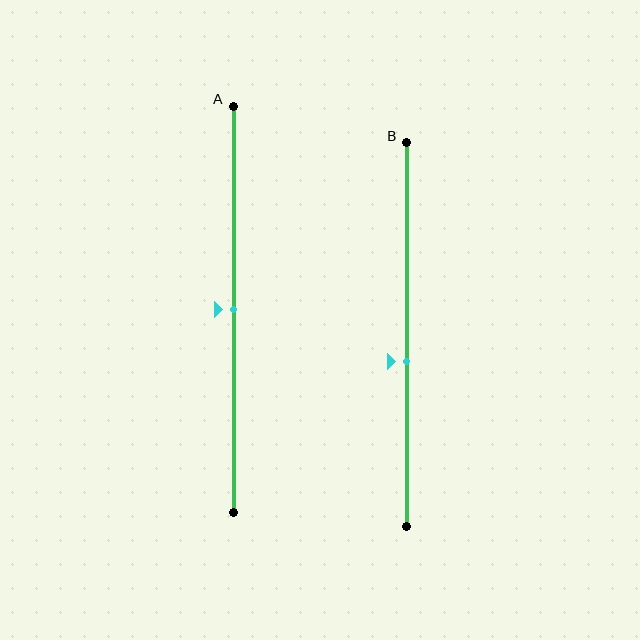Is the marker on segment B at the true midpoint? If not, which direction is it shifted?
No, the marker on segment B is shifted downward by about 7% of the segment length.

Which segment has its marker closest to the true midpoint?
Segment A has its marker closest to the true midpoint.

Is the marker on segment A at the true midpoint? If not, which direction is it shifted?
Yes, the marker on segment A is at the true midpoint.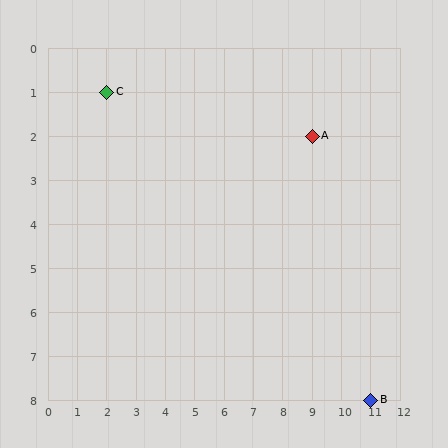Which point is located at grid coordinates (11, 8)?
Point B is at (11, 8).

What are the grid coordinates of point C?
Point C is at grid coordinates (2, 1).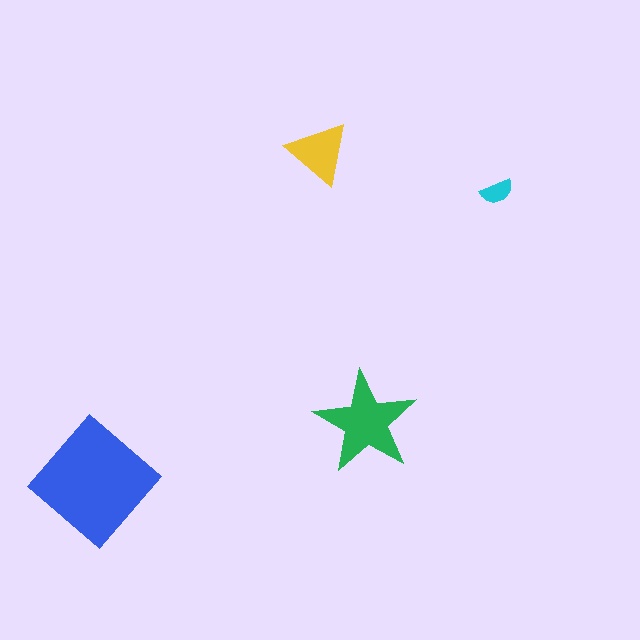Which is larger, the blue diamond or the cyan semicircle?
The blue diamond.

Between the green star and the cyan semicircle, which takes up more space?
The green star.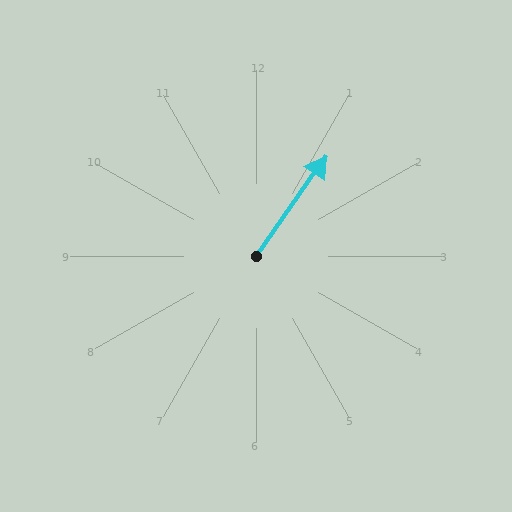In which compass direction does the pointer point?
Northeast.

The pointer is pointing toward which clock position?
Roughly 1 o'clock.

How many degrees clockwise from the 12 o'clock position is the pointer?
Approximately 35 degrees.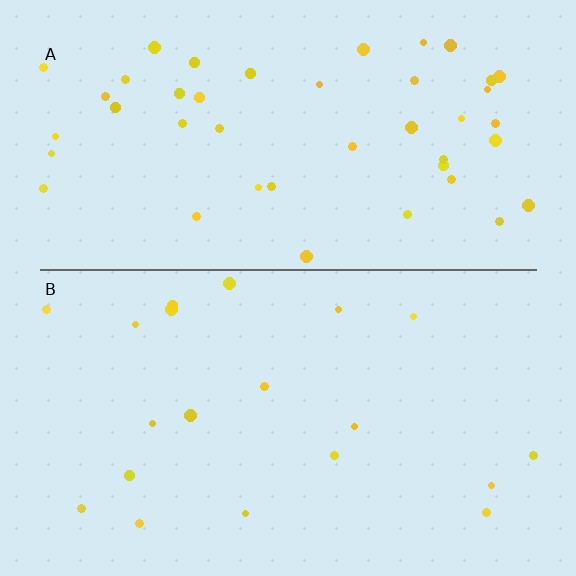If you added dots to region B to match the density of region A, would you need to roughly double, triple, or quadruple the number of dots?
Approximately double.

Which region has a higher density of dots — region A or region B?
A (the top).